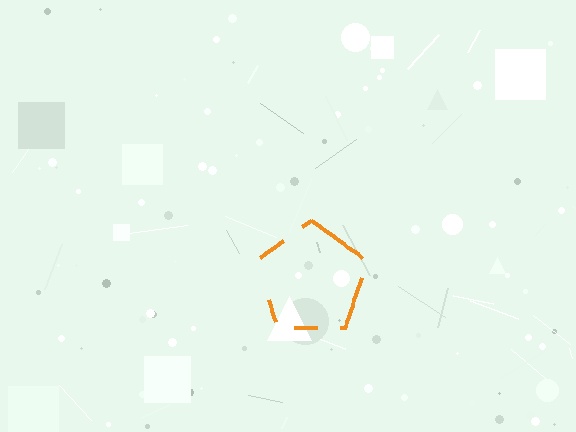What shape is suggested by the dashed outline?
The dashed outline suggests a pentagon.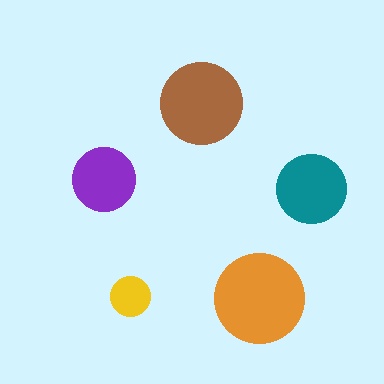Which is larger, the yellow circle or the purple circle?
The purple one.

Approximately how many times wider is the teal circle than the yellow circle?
About 1.5 times wider.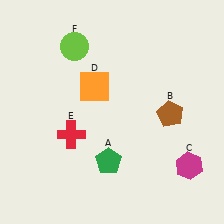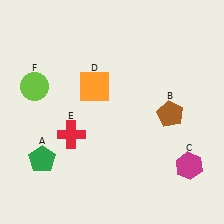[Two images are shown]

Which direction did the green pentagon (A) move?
The green pentagon (A) moved left.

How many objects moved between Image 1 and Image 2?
2 objects moved between the two images.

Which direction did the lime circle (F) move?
The lime circle (F) moved left.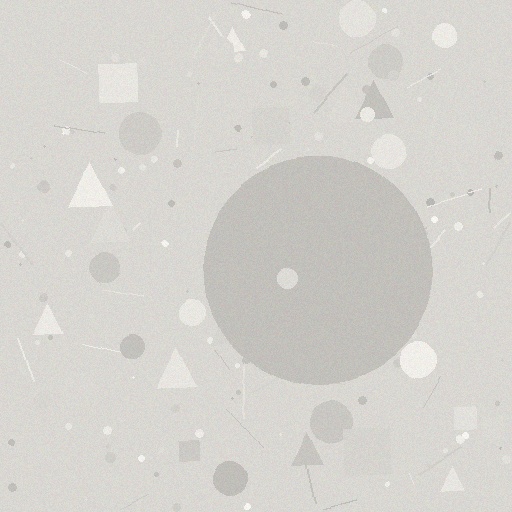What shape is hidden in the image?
A circle is hidden in the image.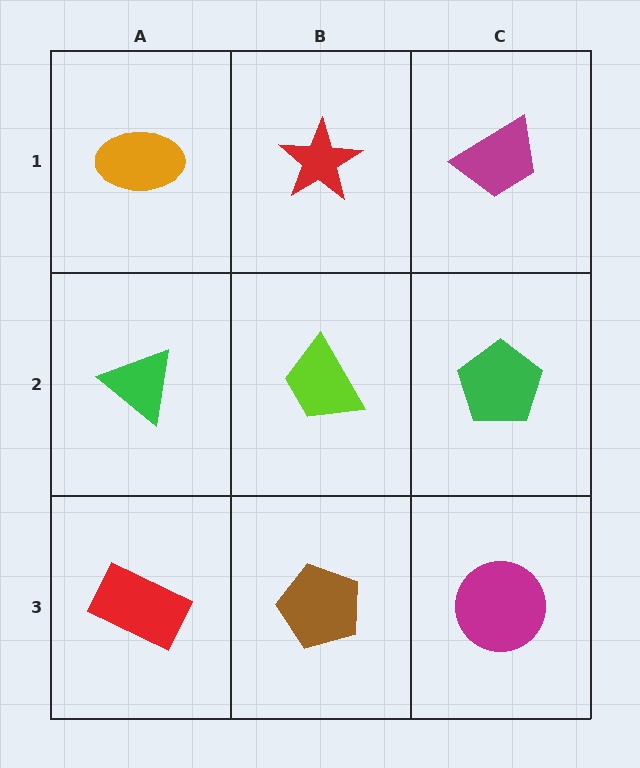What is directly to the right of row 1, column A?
A red star.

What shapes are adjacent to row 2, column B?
A red star (row 1, column B), a brown pentagon (row 3, column B), a green triangle (row 2, column A), a green pentagon (row 2, column C).